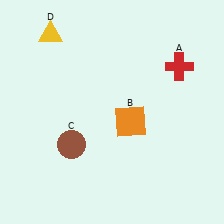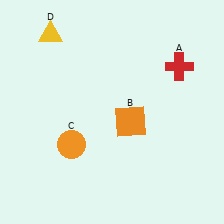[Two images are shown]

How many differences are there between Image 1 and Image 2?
There is 1 difference between the two images.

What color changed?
The circle (C) changed from brown in Image 1 to orange in Image 2.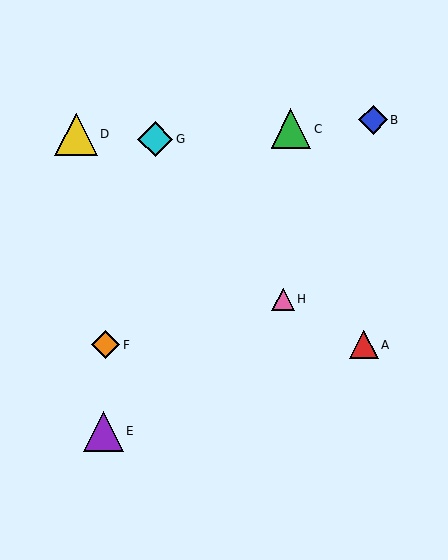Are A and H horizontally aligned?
No, A is at y≈345 and H is at y≈299.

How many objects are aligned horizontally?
2 objects (A, F) are aligned horizontally.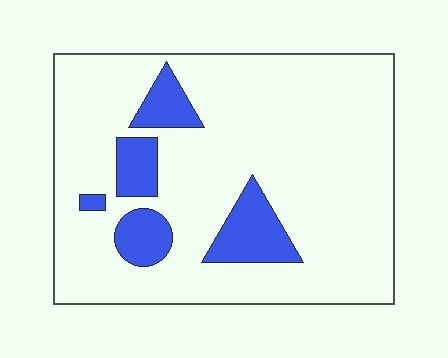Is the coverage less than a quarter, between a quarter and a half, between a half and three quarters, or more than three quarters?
Less than a quarter.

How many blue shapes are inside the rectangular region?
5.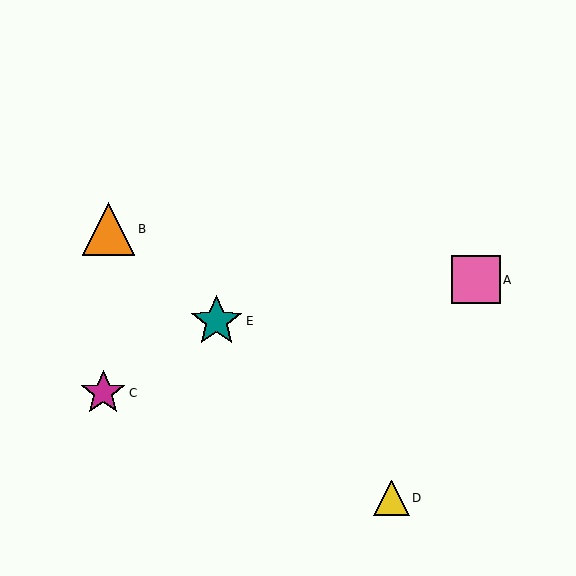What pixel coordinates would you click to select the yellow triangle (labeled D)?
Click at (391, 498) to select the yellow triangle D.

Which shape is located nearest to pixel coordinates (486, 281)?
The pink square (labeled A) at (476, 280) is nearest to that location.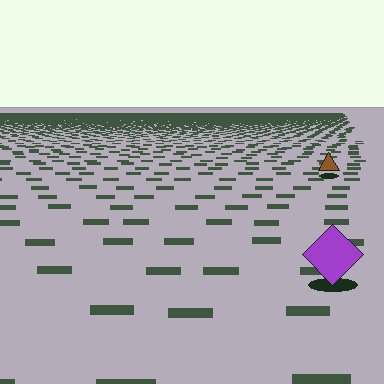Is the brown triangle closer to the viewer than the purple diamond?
No. The purple diamond is closer — you can tell from the texture gradient: the ground texture is coarser near it.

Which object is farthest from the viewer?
The brown triangle is farthest from the viewer. It appears smaller and the ground texture around it is denser.